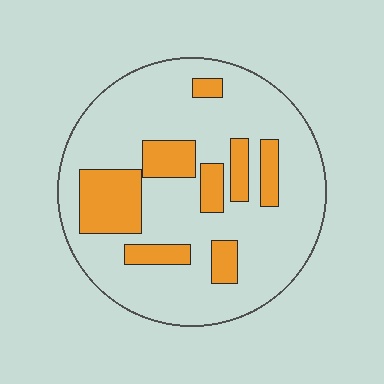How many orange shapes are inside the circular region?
8.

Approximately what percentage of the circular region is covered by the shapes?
Approximately 25%.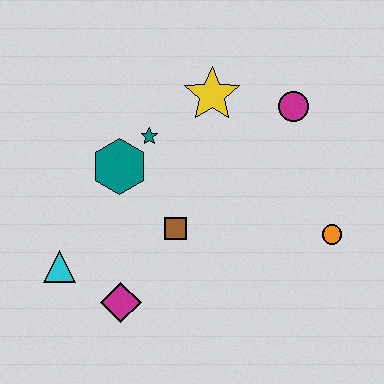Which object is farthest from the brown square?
The magenta circle is farthest from the brown square.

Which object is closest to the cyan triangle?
The magenta diamond is closest to the cyan triangle.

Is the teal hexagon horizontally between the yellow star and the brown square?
No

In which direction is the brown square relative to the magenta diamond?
The brown square is above the magenta diamond.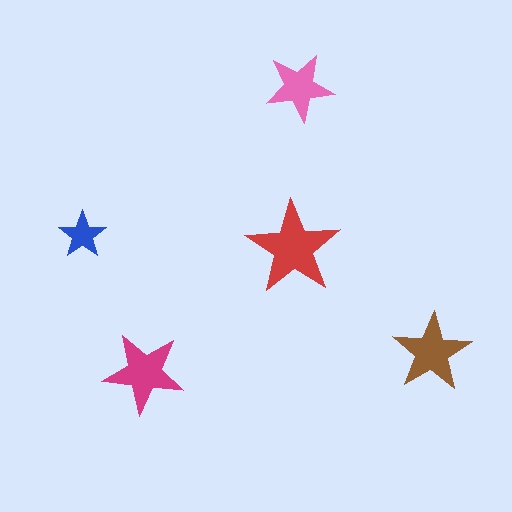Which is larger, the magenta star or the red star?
The red one.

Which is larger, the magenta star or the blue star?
The magenta one.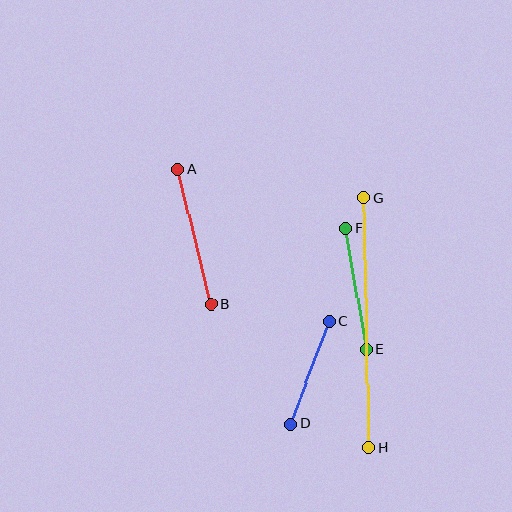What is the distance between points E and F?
The distance is approximately 123 pixels.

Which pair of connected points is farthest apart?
Points G and H are farthest apart.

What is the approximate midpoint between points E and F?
The midpoint is at approximately (356, 289) pixels.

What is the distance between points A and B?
The distance is approximately 139 pixels.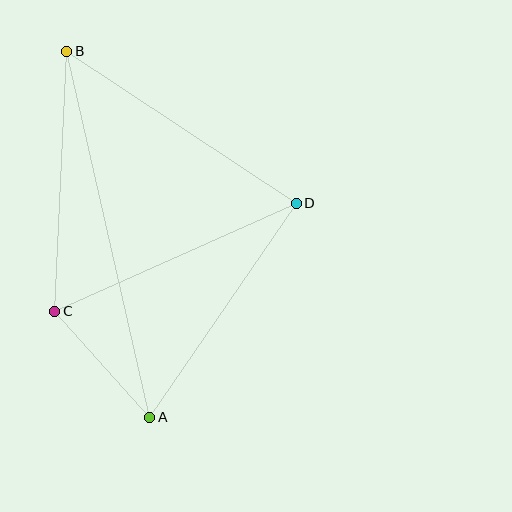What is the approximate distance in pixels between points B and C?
The distance between B and C is approximately 260 pixels.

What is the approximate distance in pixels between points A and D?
The distance between A and D is approximately 259 pixels.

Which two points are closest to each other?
Points A and C are closest to each other.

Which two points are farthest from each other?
Points A and B are farthest from each other.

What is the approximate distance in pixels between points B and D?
The distance between B and D is approximately 276 pixels.